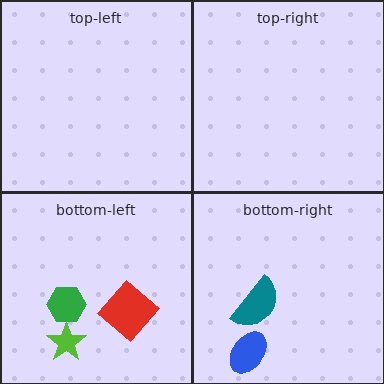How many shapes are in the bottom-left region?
3.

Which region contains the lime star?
The bottom-left region.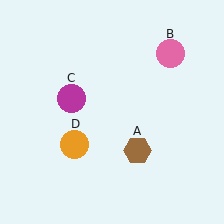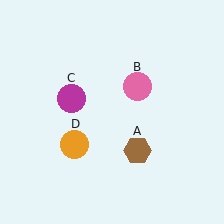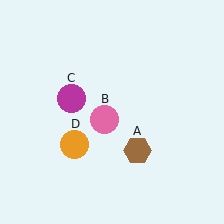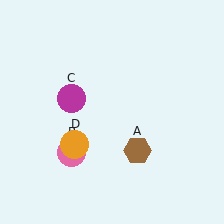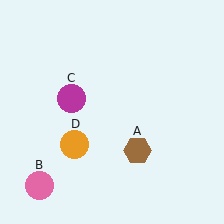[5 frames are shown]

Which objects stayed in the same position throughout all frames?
Brown hexagon (object A) and magenta circle (object C) and orange circle (object D) remained stationary.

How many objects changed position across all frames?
1 object changed position: pink circle (object B).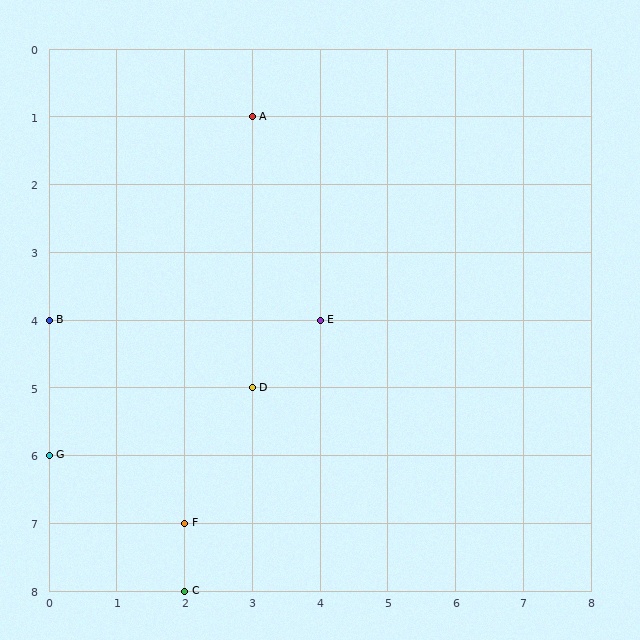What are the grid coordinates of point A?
Point A is at grid coordinates (3, 1).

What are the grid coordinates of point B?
Point B is at grid coordinates (0, 4).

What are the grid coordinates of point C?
Point C is at grid coordinates (2, 8).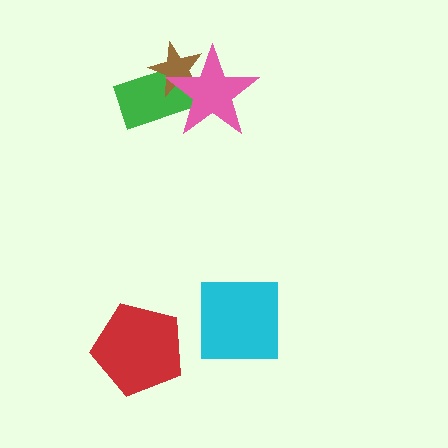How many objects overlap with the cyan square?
0 objects overlap with the cyan square.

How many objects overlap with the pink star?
2 objects overlap with the pink star.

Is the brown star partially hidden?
Yes, it is partially covered by another shape.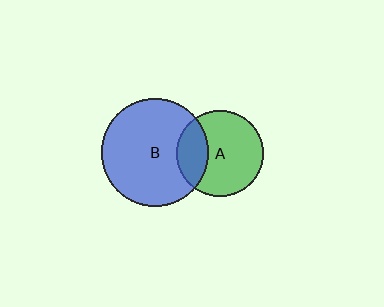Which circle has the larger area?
Circle B (blue).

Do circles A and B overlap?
Yes.